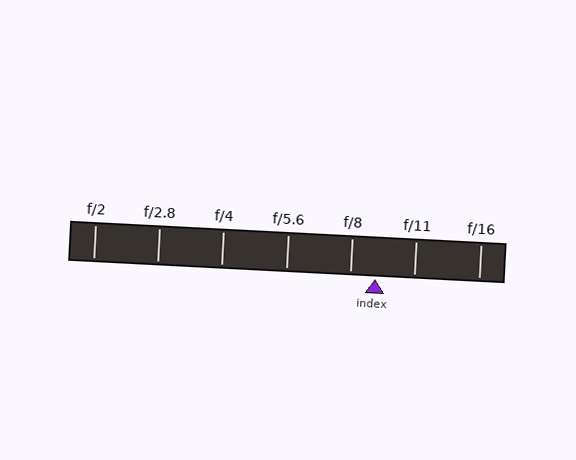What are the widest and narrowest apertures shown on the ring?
The widest aperture shown is f/2 and the narrowest is f/16.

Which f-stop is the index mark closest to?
The index mark is closest to f/8.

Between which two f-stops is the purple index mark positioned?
The index mark is between f/8 and f/11.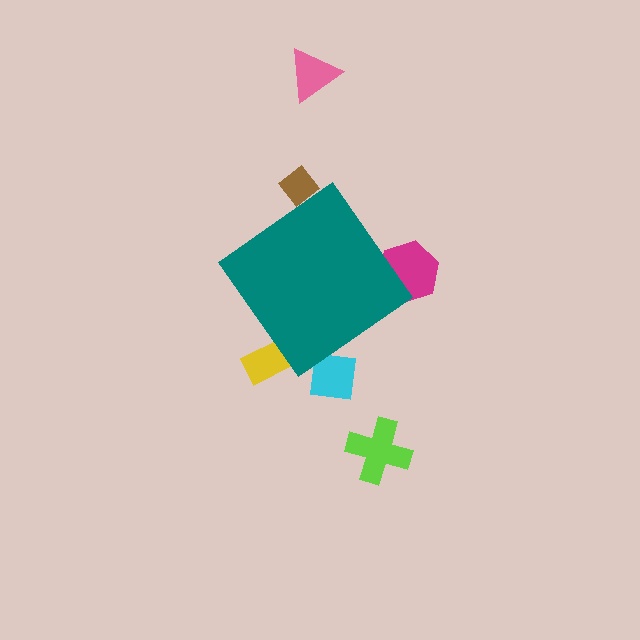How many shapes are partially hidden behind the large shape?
4 shapes are partially hidden.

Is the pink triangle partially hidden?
No, the pink triangle is fully visible.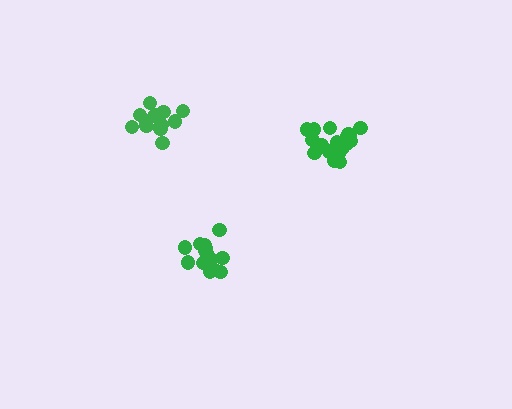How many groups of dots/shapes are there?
There are 3 groups.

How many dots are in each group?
Group 1: 14 dots, Group 2: 18 dots, Group 3: 14 dots (46 total).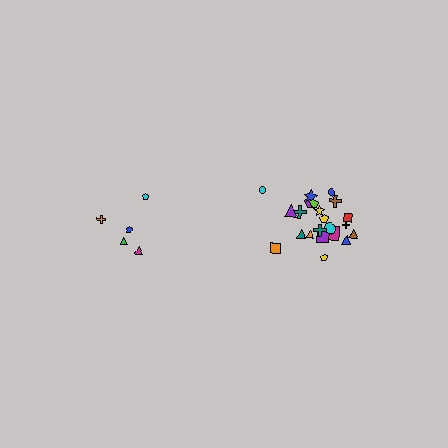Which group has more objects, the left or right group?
The right group.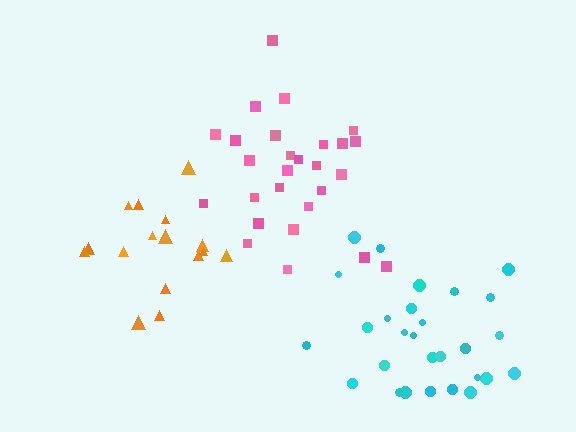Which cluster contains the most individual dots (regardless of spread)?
Cyan (29).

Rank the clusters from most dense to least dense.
orange, cyan, pink.